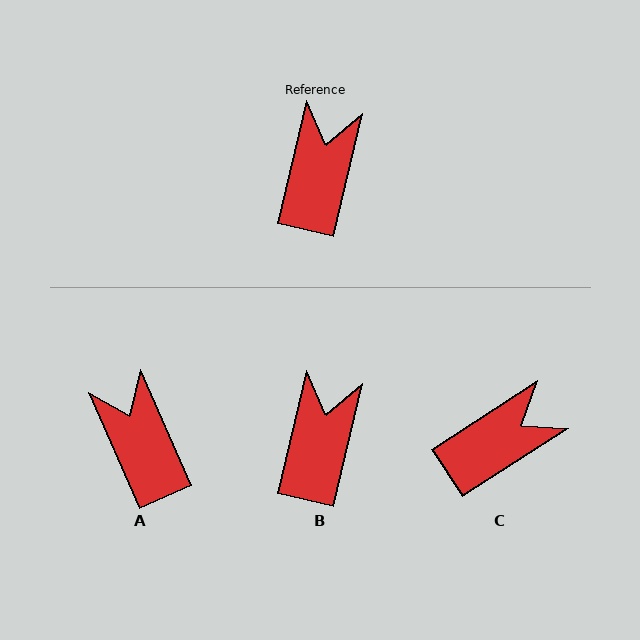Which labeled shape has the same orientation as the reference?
B.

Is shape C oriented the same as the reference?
No, it is off by about 44 degrees.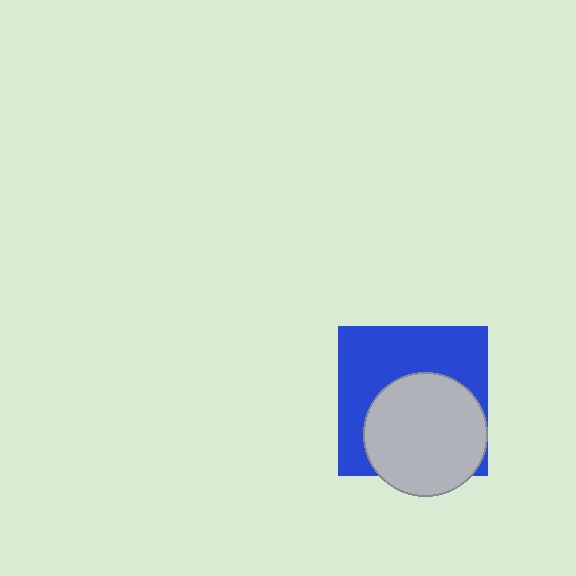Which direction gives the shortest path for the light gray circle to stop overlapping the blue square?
Moving down gives the shortest separation.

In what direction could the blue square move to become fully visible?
The blue square could move up. That would shift it out from behind the light gray circle entirely.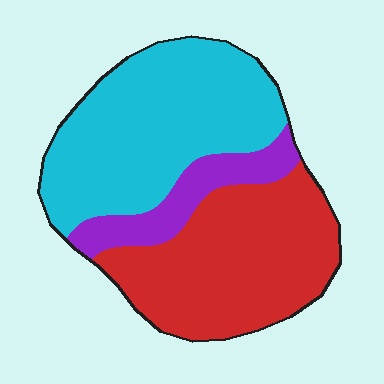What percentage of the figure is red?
Red covers around 40% of the figure.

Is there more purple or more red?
Red.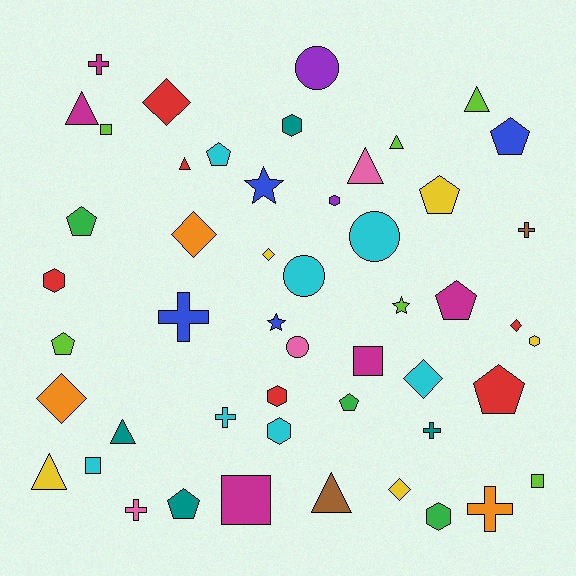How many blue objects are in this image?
There are 4 blue objects.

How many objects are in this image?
There are 50 objects.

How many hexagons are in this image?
There are 7 hexagons.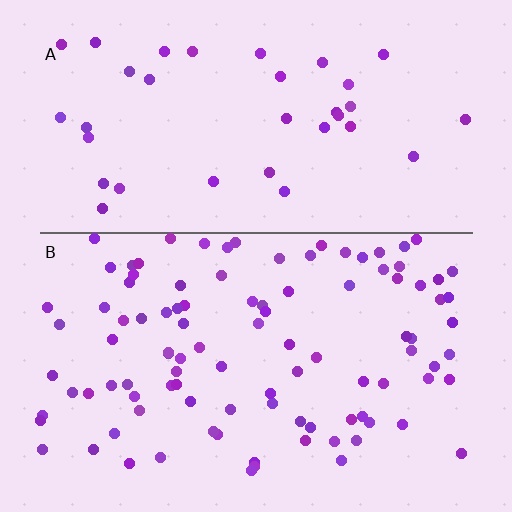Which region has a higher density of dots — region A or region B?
B (the bottom).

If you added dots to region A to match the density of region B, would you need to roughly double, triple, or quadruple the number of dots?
Approximately triple.